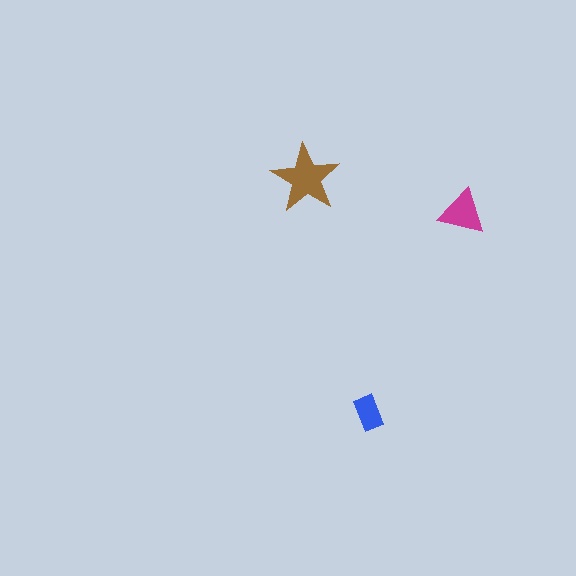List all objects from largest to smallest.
The brown star, the magenta triangle, the blue rectangle.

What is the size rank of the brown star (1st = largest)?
1st.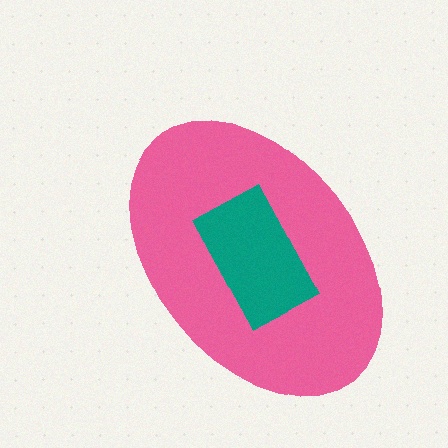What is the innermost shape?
The teal rectangle.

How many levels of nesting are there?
2.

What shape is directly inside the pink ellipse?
The teal rectangle.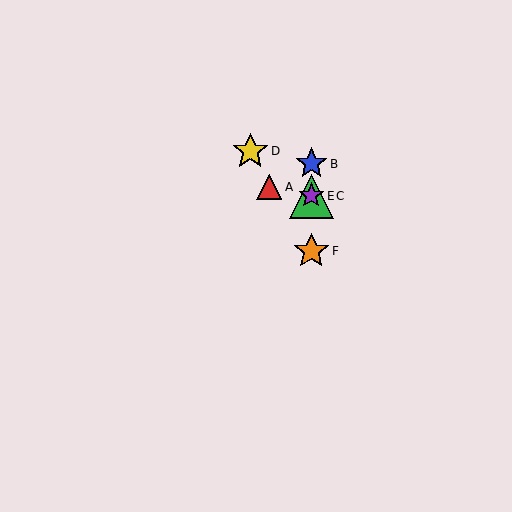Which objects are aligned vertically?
Objects B, C, E, F are aligned vertically.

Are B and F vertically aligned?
Yes, both are at x≈311.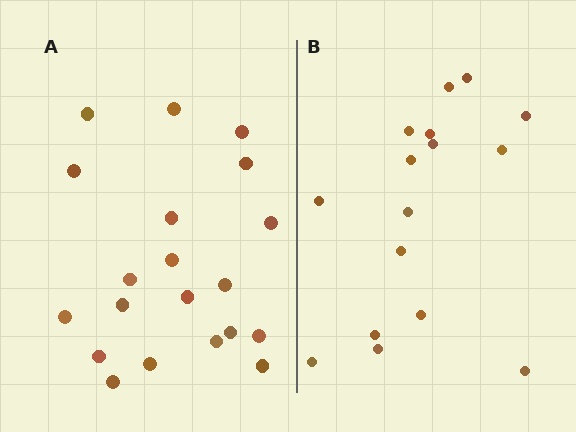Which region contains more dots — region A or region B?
Region A (the left region) has more dots.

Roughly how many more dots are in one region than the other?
Region A has about 4 more dots than region B.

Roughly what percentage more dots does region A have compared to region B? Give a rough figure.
About 25% more.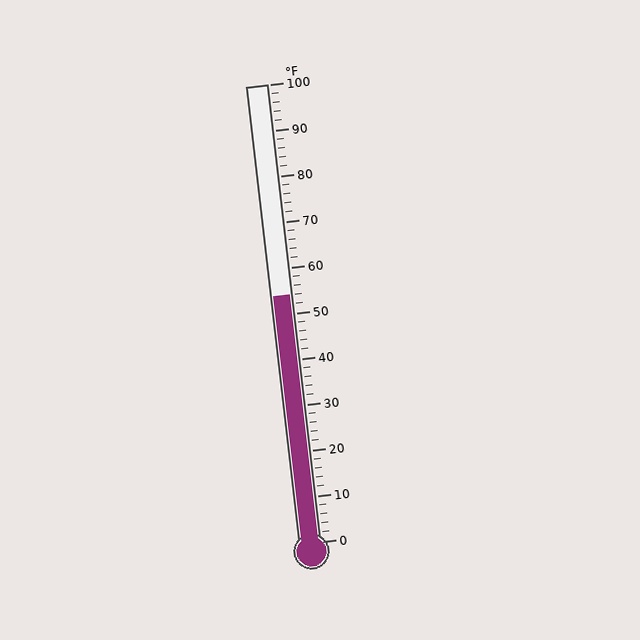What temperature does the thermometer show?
The thermometer shows approximately 54°F.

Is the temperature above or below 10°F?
The temperature is above 10°F.